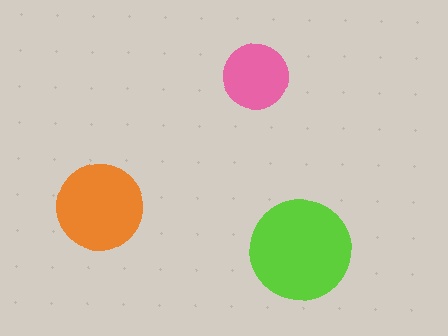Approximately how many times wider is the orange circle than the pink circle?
About 1.5 times wider.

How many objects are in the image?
There are 3 objects in the image.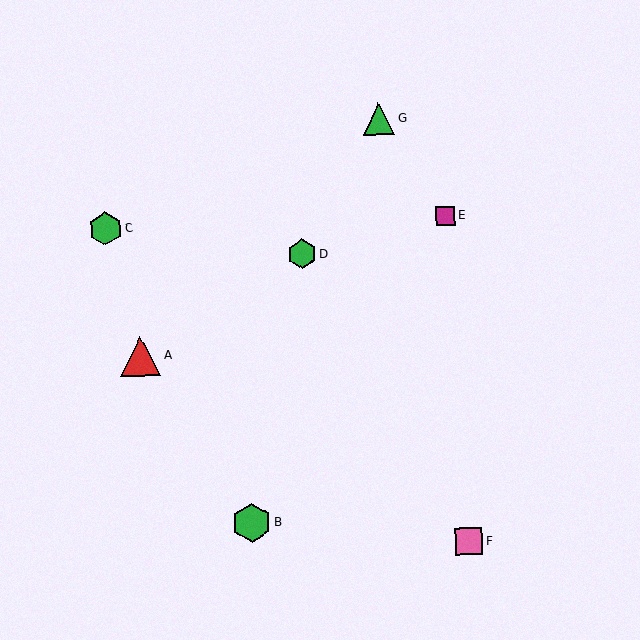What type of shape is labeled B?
Shape B is a green hexagon.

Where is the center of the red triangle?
The center of the red triangle is at (140, 356).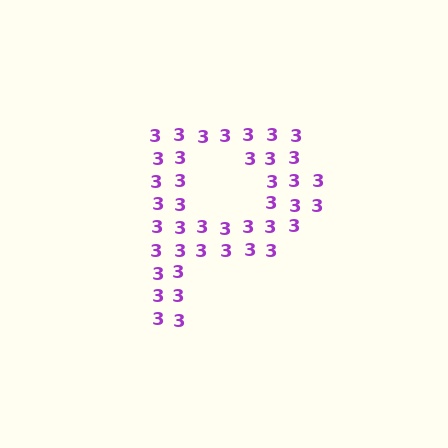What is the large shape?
The large shape is the letter P.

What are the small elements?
The small elements are digit 3's.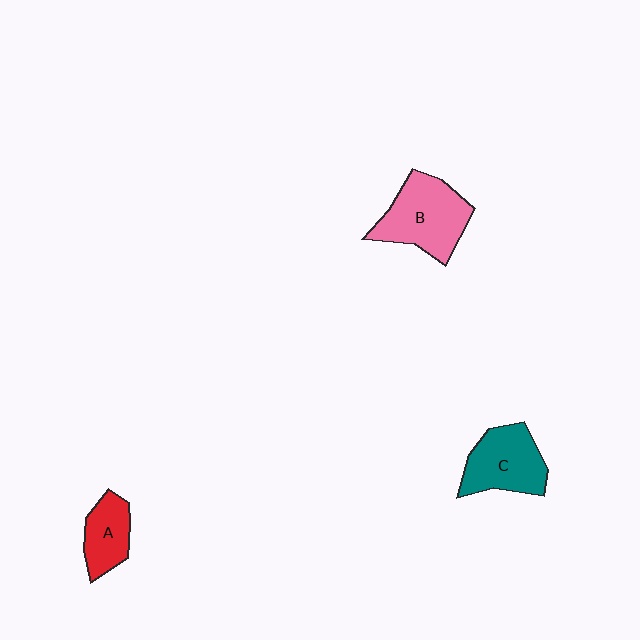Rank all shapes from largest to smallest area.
From largest to smallest: B (pink), C (teal), A (red).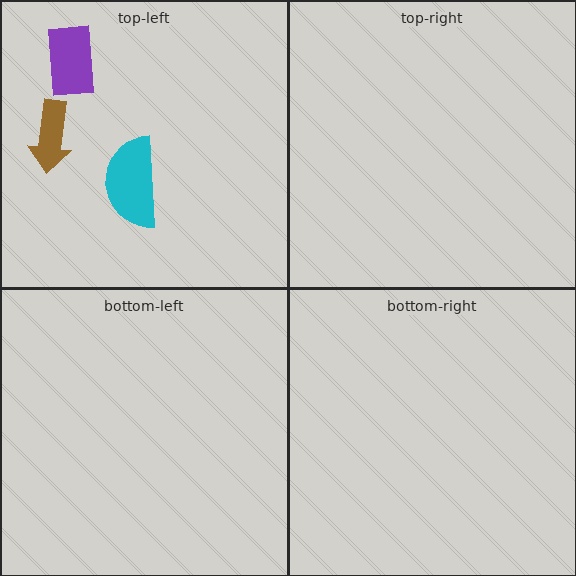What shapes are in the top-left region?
The brown arrow, the purple rectangle, the cyan semicircle.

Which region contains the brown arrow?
The top-left region.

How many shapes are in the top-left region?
3.